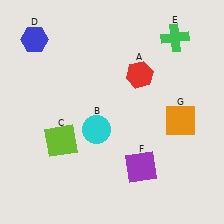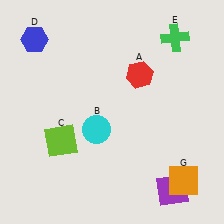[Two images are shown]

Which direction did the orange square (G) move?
The orange square (G) moved down.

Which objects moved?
The objects that moved are: the purple square (F), the orange square (G).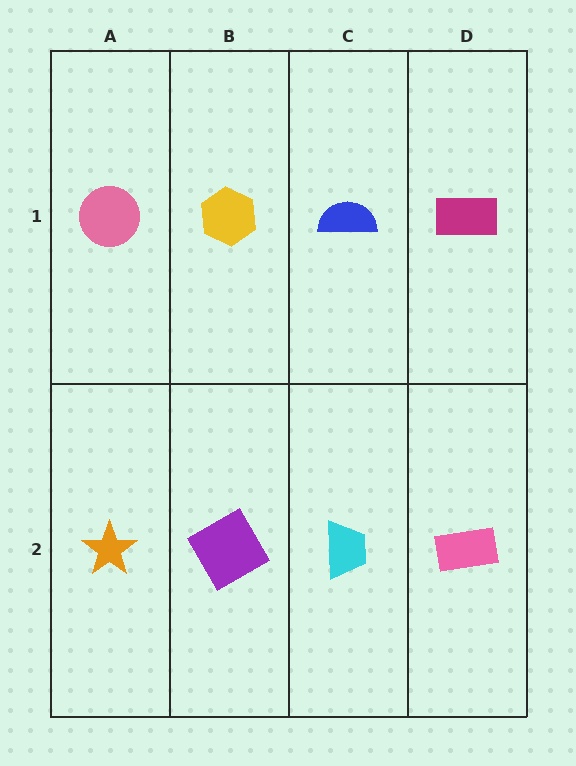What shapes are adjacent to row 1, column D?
A pink rectangle (row 2, column D), a blue semicircle (row 1, column C).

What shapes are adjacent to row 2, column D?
A magenta rectangle (row 1, column D), a cyan trapezoid (row 2, column C).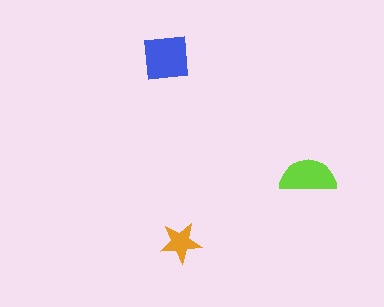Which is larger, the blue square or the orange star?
The blue square.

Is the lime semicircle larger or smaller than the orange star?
Larger.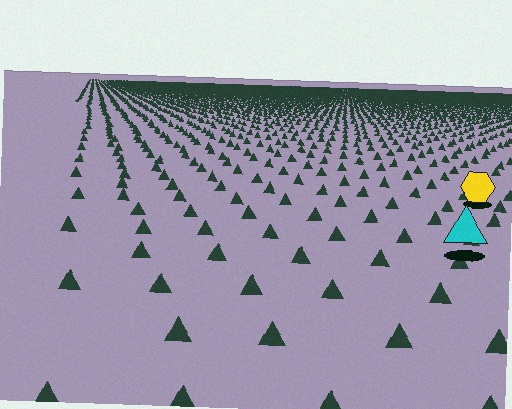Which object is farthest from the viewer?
The yellow hexagon is farthest from the viewer. It appears smaller and the ground texture around it is denser.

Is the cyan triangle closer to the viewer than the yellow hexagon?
Yes. The cyan triangle is closer — you can tell from the texture gradient: the ground texture is coarser near it.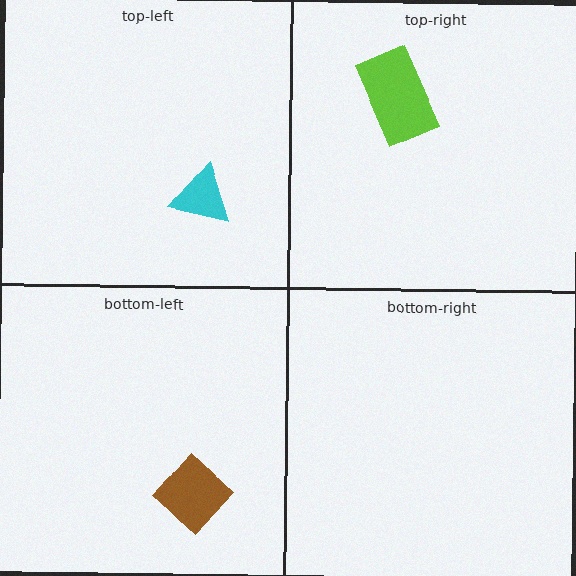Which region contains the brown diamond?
The bottom-left region.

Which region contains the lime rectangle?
The top-right region.